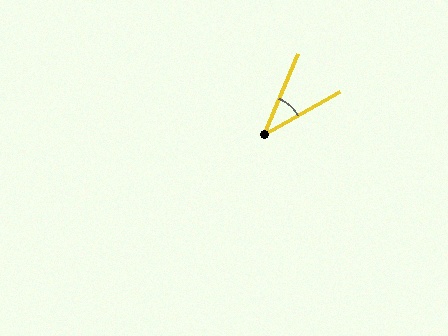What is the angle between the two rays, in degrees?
Approximately 38 degrees.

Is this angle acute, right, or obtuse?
It is acute.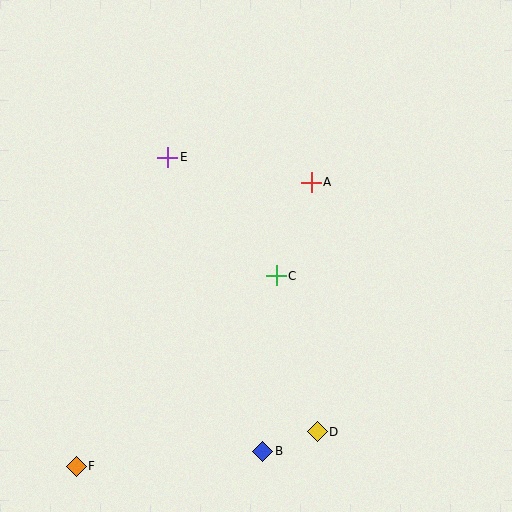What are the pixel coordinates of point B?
Point B is at (263, 451).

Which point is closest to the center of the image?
Point C at (276, 276) is closest to the center.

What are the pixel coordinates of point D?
Point D is at (317, 432).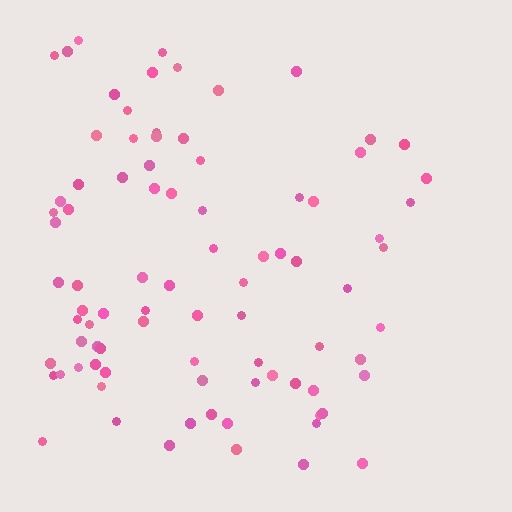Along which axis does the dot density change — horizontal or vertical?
Horizontal.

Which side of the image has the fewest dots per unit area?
The right.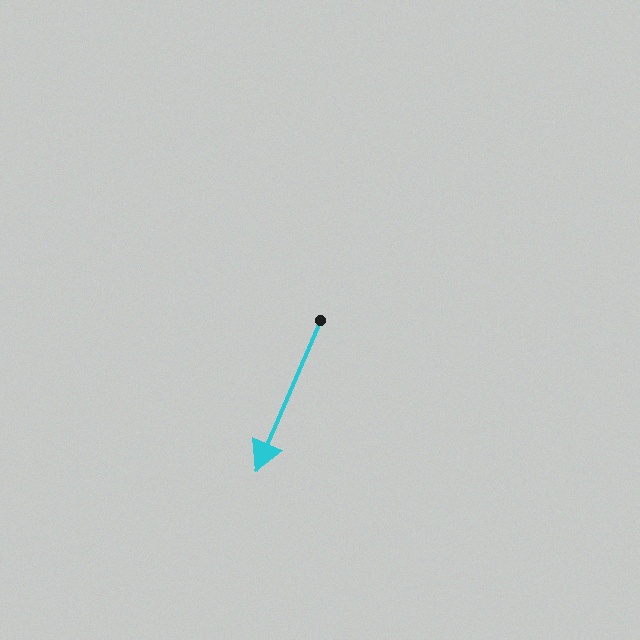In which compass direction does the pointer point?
Southwest.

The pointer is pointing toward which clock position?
Roughly 7 o'clock.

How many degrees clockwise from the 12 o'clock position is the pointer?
Approximately 203 degrees.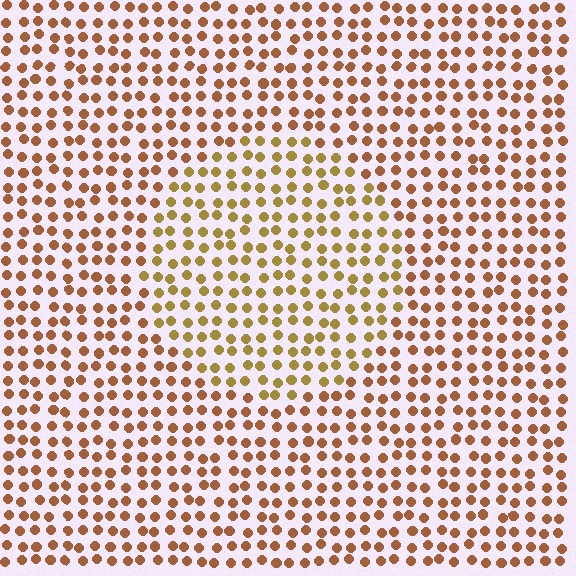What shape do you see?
I see a circle.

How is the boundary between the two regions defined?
The boundary is defined purely by a slight shift in hue (about 27 degrees). Spacing, size, and orientation are identical on both sides.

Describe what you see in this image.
The image is filled with small brown elements in a uniform arrangement. A circle-shaped region is visible where the elements are tinted to a slightly different hue, forming a subtle color boundary.